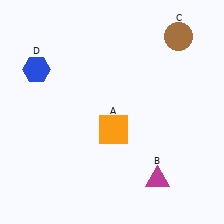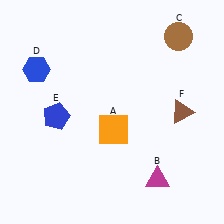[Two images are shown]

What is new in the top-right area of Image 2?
A brown triangle (F) was added in the top-right area of Image 2.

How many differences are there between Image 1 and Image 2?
There are 2 differences between the two images.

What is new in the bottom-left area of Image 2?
A blue pentagon (E) was added in the bottom-left area of Image 2.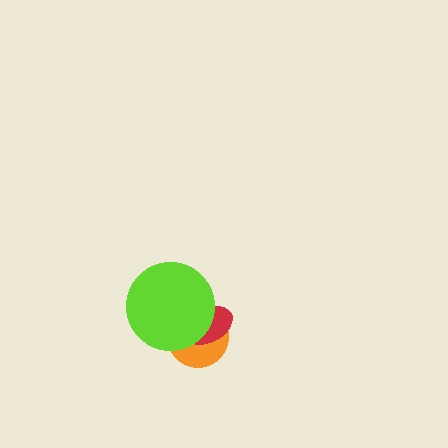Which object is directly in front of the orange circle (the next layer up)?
The red ellipse is directly in front of the orange circle.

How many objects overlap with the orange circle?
2 objects overlap with the orange circle.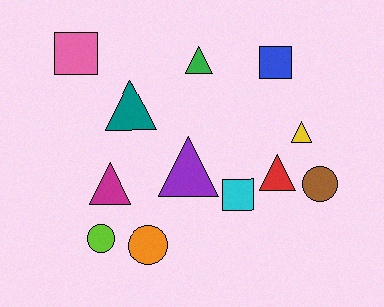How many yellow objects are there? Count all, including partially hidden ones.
There is 1 yellow object.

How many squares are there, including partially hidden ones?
There are 3 squares.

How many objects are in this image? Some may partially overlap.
There are 12 objects.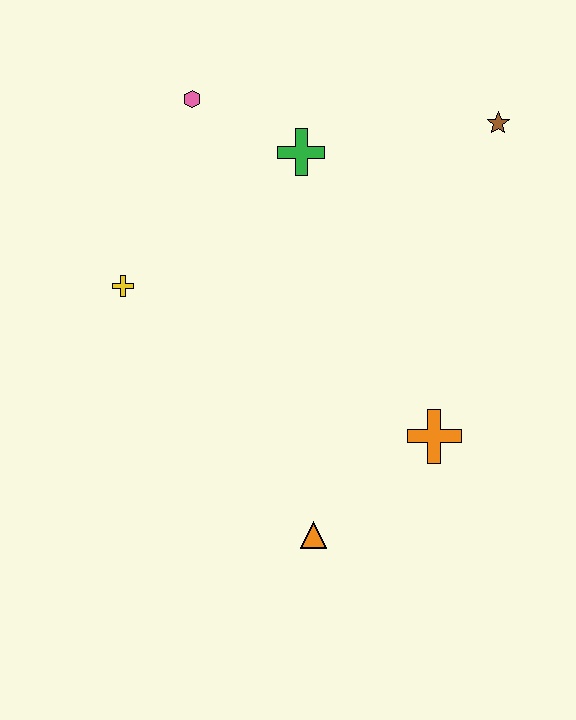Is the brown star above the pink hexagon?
No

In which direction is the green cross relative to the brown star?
The green cross is to the left of the brown star.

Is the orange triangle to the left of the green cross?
No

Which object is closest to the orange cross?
The orange triangle is closest to the orange cross.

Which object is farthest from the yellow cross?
The brown star is farthest from the yellow cross.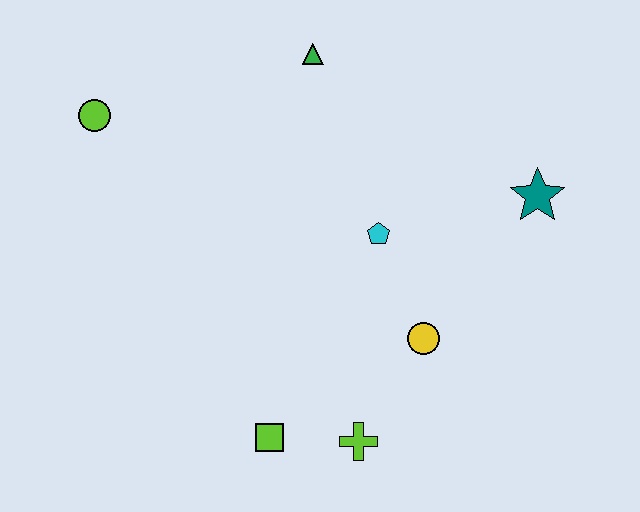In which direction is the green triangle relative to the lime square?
The green triangle is above the lime square.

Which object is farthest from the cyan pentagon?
The lime circle is farthest from the cyan pentagon.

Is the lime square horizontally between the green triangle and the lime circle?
Yes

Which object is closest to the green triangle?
The cyan pentagon is closest to the green triangle.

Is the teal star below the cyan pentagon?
No